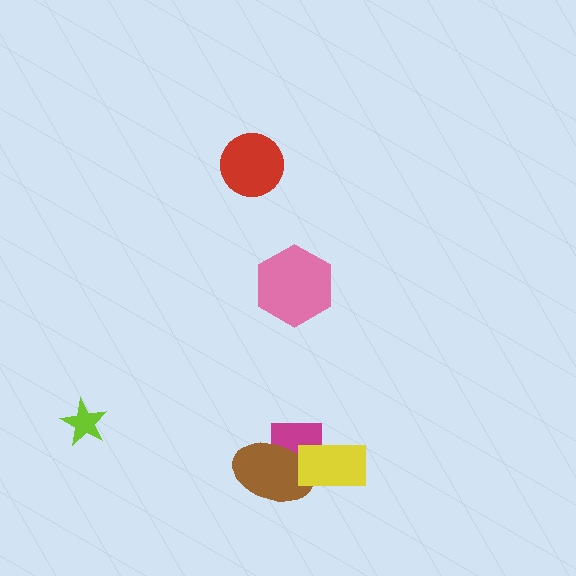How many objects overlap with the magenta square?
2 objects overlap with the magenta square.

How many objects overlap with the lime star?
0 objects overlap with the lime star.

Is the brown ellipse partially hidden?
Yes, it is partially covered by another shape.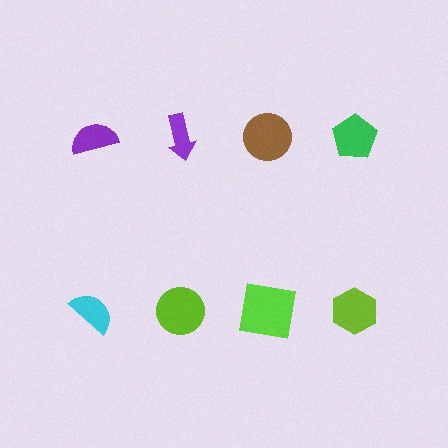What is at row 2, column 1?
A cyan semicircle.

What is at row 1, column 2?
A purple arrow.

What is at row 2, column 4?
A lime hexagon.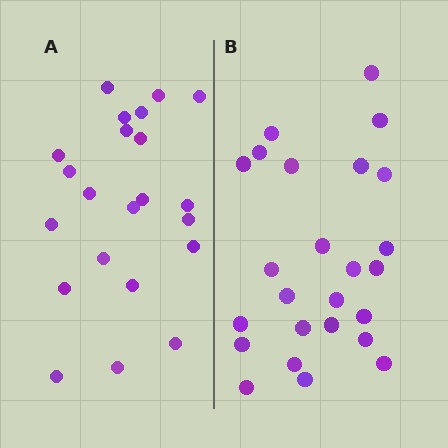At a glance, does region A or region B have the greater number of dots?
Region B (the right region) has more dots.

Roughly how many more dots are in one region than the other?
Region B has just a few more — roughly 2 or 3 more dots than region A.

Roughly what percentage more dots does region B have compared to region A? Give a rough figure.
About 15% more.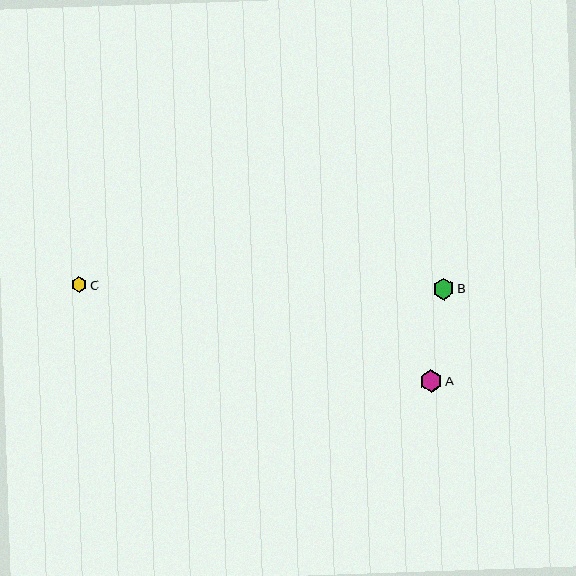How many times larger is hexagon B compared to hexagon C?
Hexagon B is approximately 1.4 times the size of hexagon C.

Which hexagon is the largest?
Hexagon A is the largest with a size of approximately 23 pixels.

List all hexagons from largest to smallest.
From largest to smallest: A, B, C.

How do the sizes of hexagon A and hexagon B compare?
Hexagon A and hexagon B are approximately the same size.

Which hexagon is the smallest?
Hexagon C is the smallest with a size of approximately 15 pixels.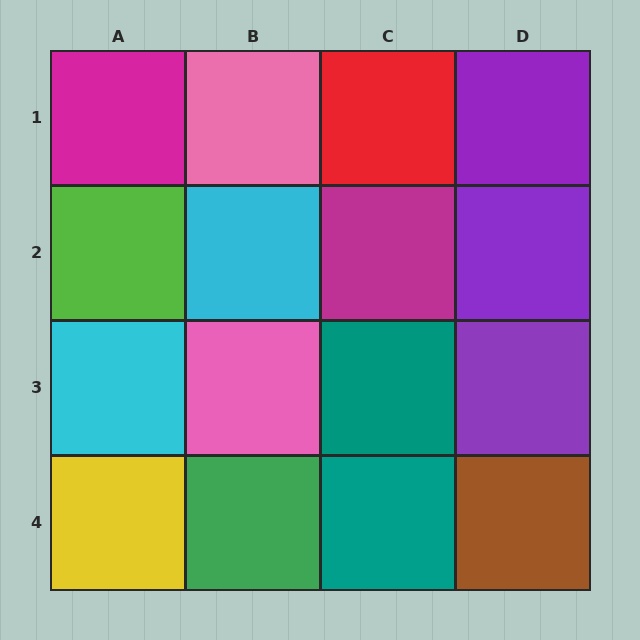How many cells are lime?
1 cell is lime.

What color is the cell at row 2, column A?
Lime.